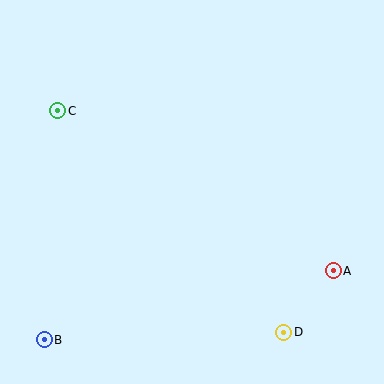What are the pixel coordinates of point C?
Point C is at (58, 111).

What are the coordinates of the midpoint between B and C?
The midpoint between B and C is at (51, 225).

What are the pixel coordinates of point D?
Point D is at (284, 332).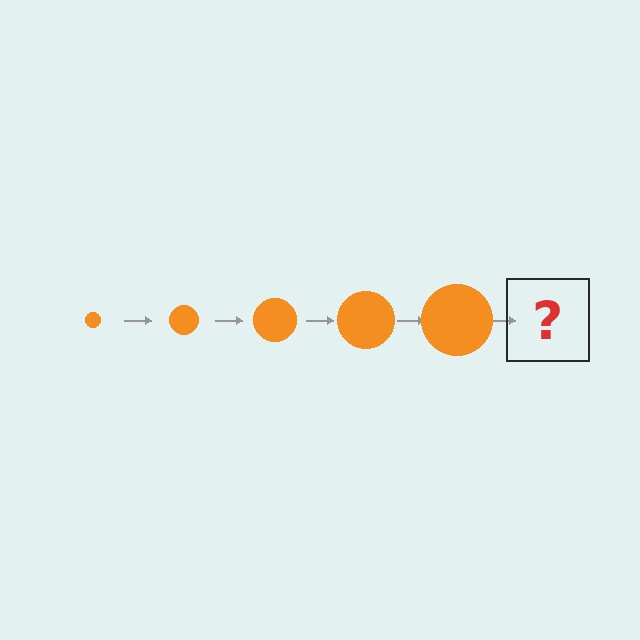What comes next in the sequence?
The next element should be an orange circle, larger than the previous one.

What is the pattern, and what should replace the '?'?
The pattern is that the circle gets progressively larger each step. The '?' should be an orange circle, larger than the previous one.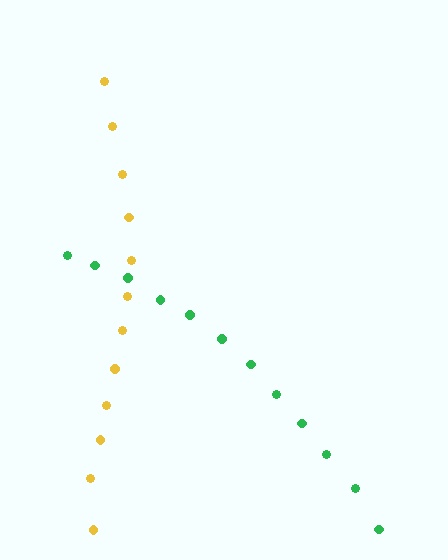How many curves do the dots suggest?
There are 2 distinct paths.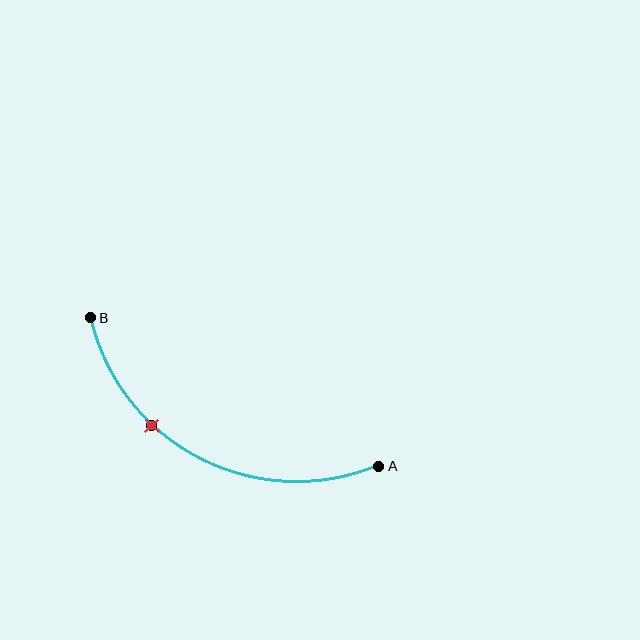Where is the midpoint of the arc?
The arc midpoint is the point on the curve farthest from the straight line joining A and B. It sits below that line.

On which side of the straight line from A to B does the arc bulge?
The arc bulges below the straight line connecting A and B.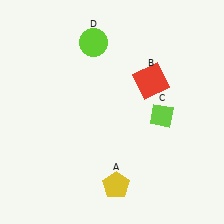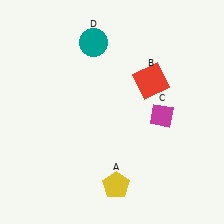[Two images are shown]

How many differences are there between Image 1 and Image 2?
There are 2 differences between the two images.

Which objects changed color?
C changed from lime to magenta. D changed from lime to teal.